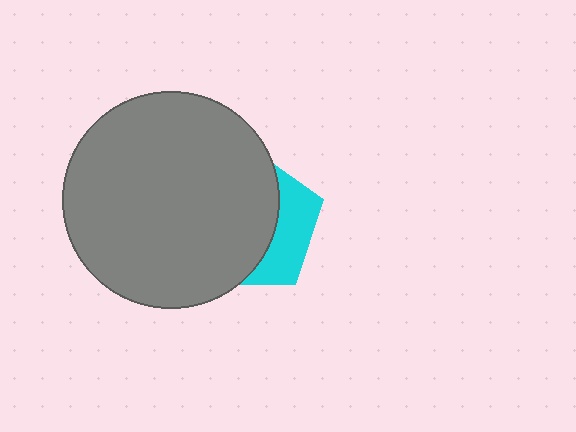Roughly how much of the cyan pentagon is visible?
A small part of it is visible (roughly 32%).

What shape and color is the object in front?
The object in front is a gray circle.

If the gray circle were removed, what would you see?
You would see the complete cyan pentagon.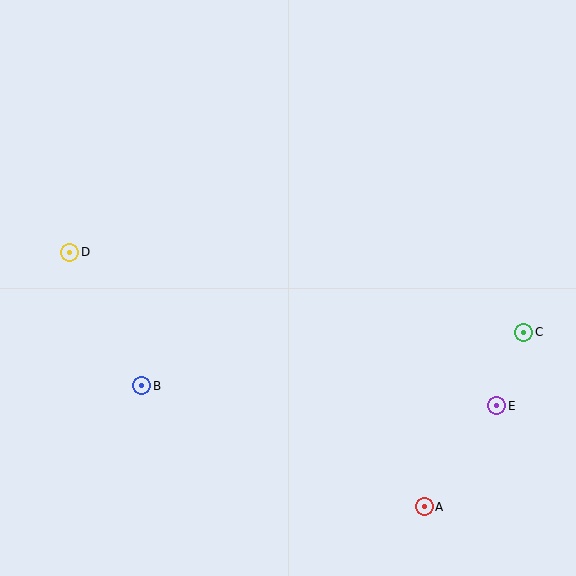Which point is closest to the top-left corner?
Point D is closest to the top-left corner.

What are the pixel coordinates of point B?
Point B is at (142, 386).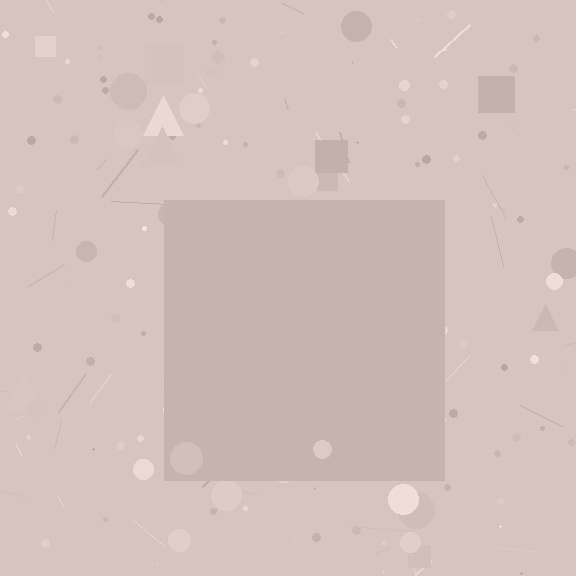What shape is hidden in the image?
A square is hidden in the image.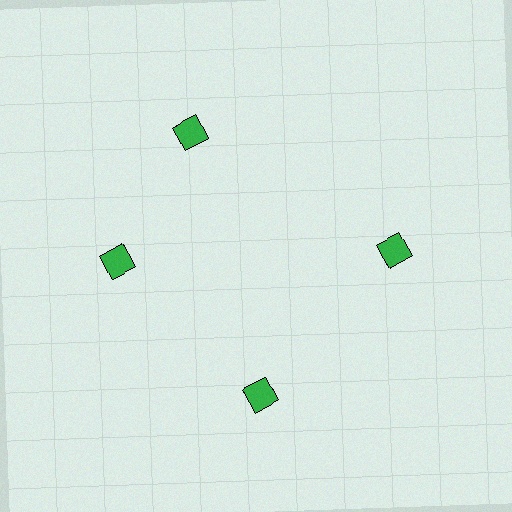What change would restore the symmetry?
The symmetry would be restored by rotating it back into even spacing with its neighbors so that all 4 diamonds sit at equal angles and equal distance from the center.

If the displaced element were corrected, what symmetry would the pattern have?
It would have 4-fold rotational symmetry — the pattern would map onto itself every 90 degrees.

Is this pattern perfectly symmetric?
No. The 4 green diamonds are arranged in a ring, but one element near the 12 o'clock position is rotated out of alignment along the ring, breaking the 4-fold rotational symmetry.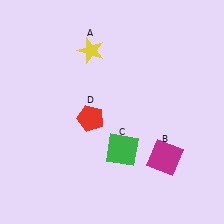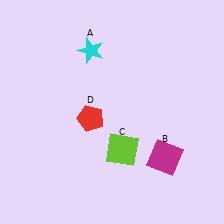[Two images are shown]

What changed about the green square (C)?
In Image 1, C is green. In Image 2, it changed to lime.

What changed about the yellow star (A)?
In Image 1, A is yellow. In Image 2, it changed to cyan.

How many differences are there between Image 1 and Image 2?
There are 2 differences between the two images.